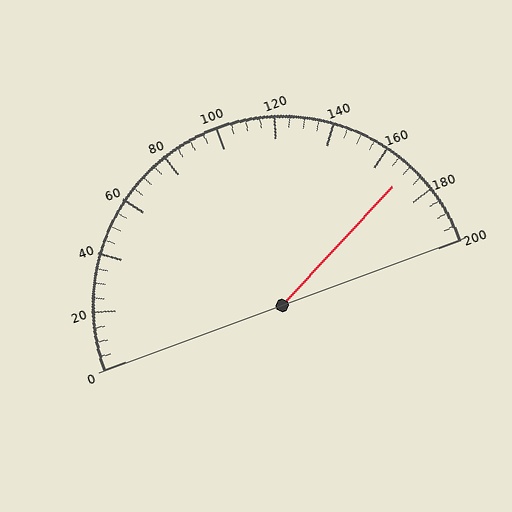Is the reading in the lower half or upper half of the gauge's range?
The reading is in the upper half of the range (0 to 200).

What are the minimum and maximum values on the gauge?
The gauge ranges from 0 to 200.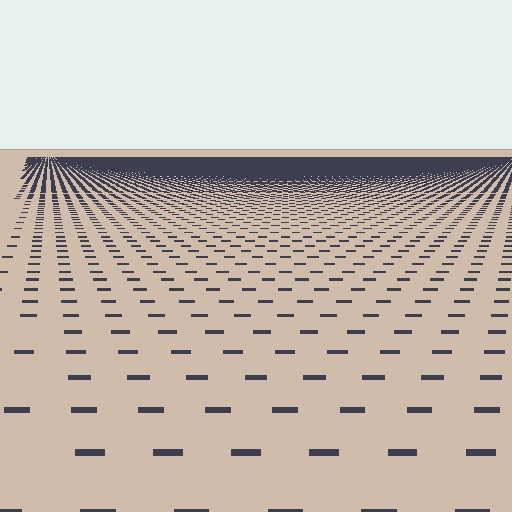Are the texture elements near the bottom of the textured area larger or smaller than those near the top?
Larger. Near the bottom, elements are closer to the viewer and appear at a bigger on-screen size.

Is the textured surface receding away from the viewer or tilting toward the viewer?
The surface is receding away from the viewer. Texture elements get smaller and denser toward the top.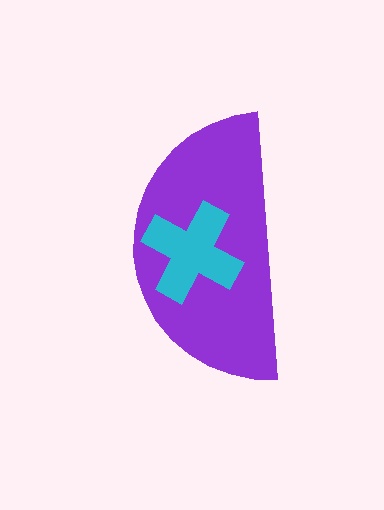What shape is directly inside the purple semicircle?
The cyan cross.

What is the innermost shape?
The cyan cross.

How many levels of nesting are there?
2.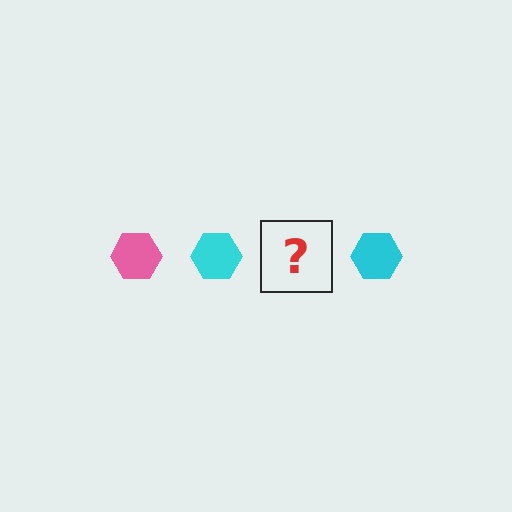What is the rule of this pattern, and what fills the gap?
The rule is that the pattern cycles through pink, cyan hexagons. The gap should be filled with a pink hexagon.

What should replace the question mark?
The question mark should be replaced with a pink hexagon.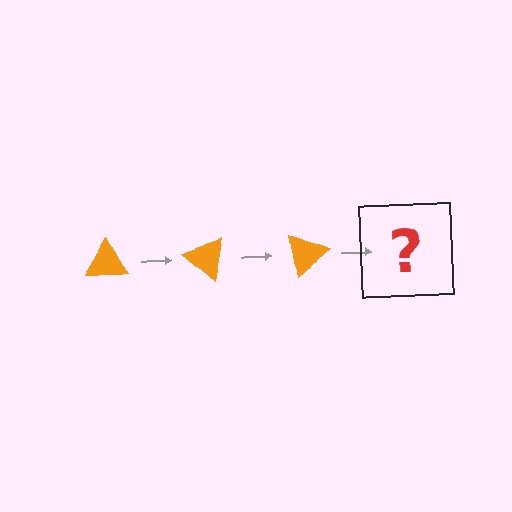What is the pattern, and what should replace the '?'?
The pattern is that the triangle rotates 40 degrees each step. The '?' should be an orange triangle rotated 120 degrees.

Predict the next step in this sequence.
The next step is an orange triangle rotated 120 degrees.